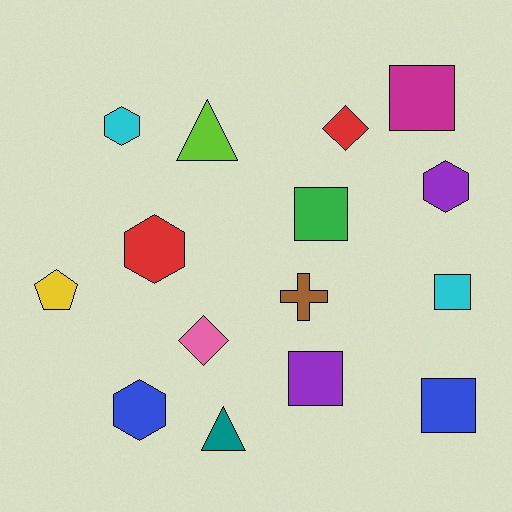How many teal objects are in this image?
There is 1 teal object.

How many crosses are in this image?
There is 1 cross.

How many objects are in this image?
There are 15 objects.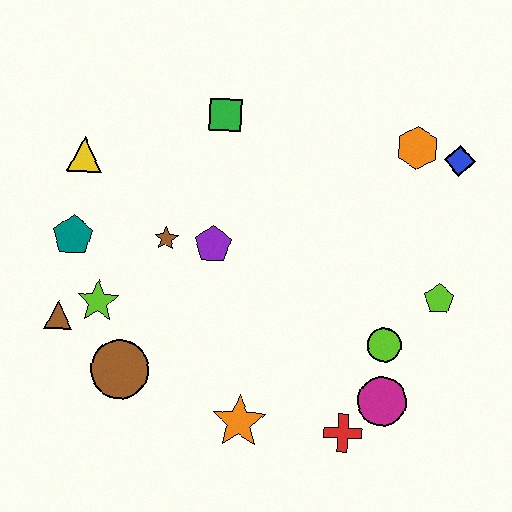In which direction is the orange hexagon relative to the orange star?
The orange hexagon is above the orange star.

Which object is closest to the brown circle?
The lime star is closest to the brown circle.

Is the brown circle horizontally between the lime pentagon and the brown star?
No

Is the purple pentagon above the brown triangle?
Yes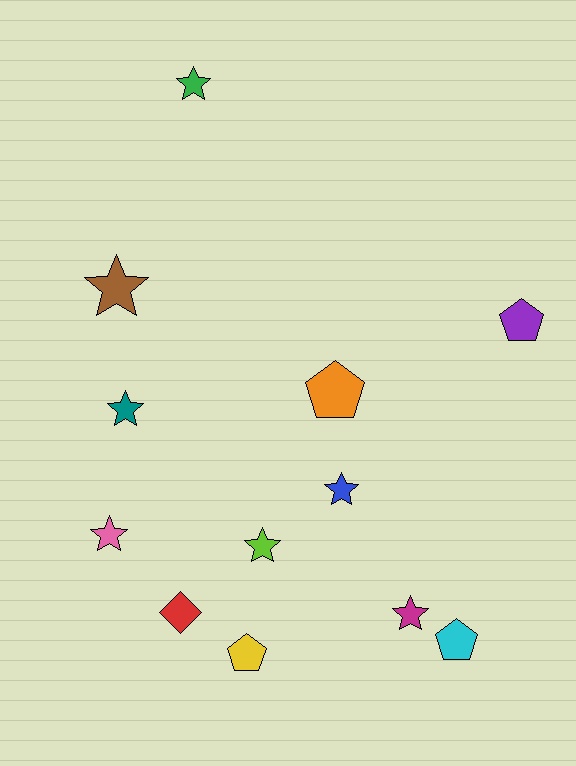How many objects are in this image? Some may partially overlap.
There are 12 objects.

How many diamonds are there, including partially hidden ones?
There is 1 diamond.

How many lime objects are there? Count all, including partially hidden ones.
There is 1 lime object.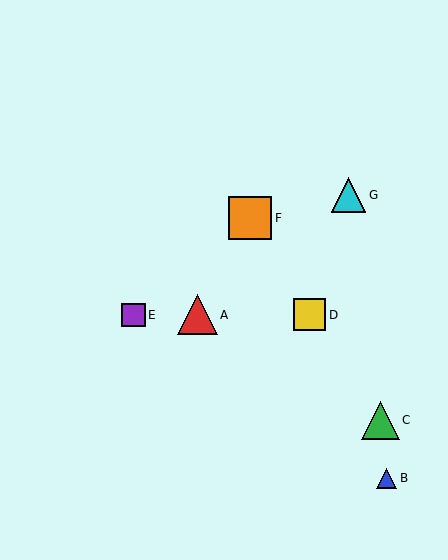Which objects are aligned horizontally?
Objects A, D, E are aligned horizontally.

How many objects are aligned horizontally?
3 objects (A, D, E) are aligned horizontally.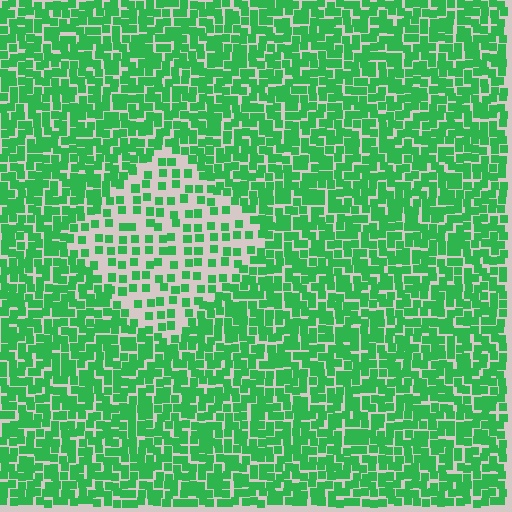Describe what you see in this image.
The image contains small green elements arranged at two different densities. A diamond-shaped region is visible where the elements are less densely packed than the surrounding area.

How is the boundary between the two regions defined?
The boundary is defined by a change in element density (approximately 2.2x ratio). All elements are the same color, size, and shape.